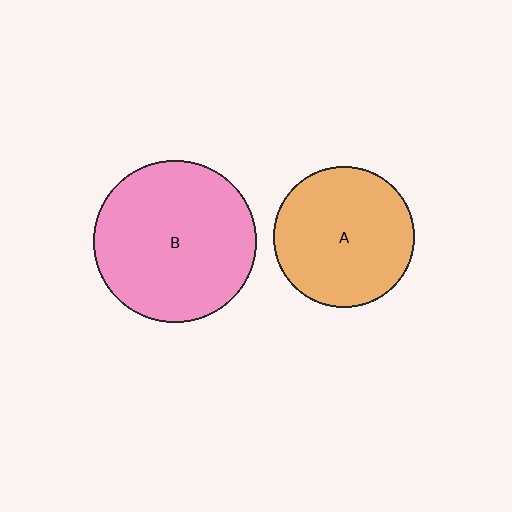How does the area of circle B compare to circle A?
Approximately 1.3 times.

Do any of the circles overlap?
No, none of the circles overlap.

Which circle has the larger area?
Circle B (pink).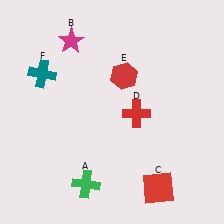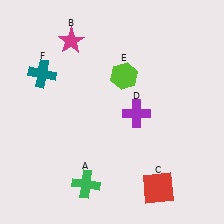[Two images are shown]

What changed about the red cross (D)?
In Image 1, D is red. In Image 2, it changed to purple.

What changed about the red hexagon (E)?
In Image 1, E is red. In Image 2, it changed to lime.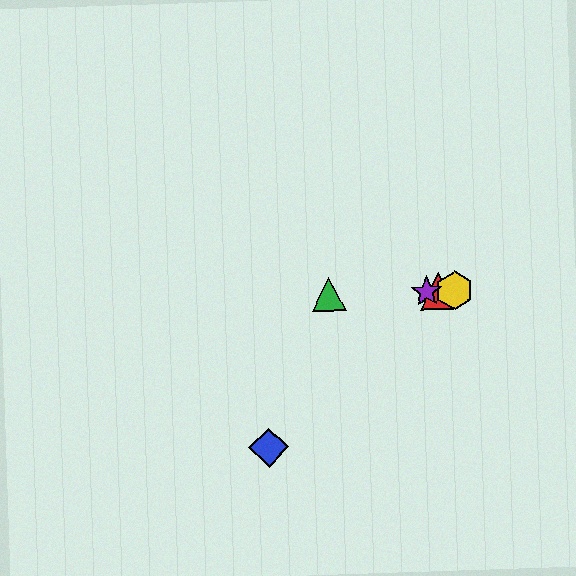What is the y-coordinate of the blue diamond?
The blue diamond is at y≈448.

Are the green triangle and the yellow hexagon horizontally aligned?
Yes, both are at y≈295.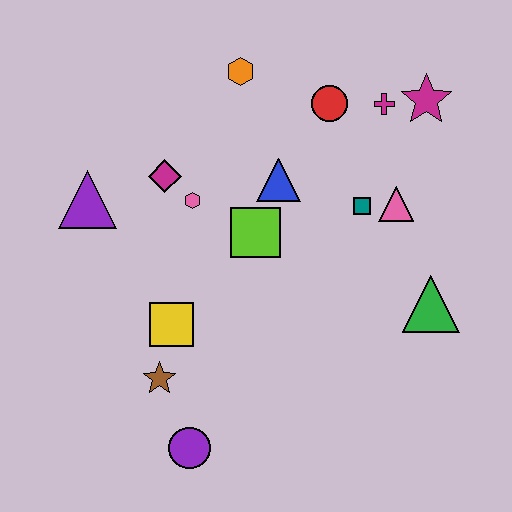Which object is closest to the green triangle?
The pink triangle is closest to the green triangle.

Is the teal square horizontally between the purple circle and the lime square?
No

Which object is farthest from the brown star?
The magenta star is farthest from the brown star.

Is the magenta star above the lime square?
Yes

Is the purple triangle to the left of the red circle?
Yes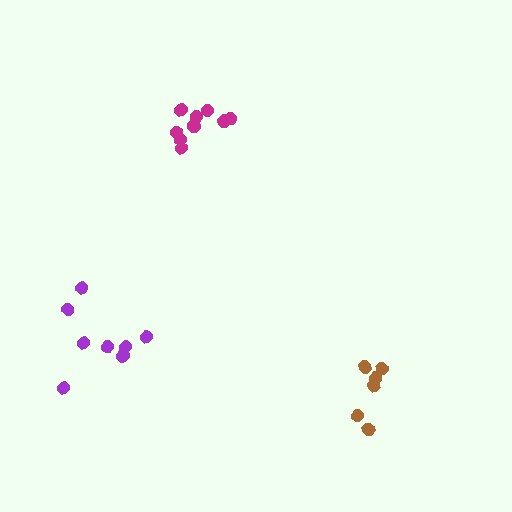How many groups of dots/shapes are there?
There are 3 groups.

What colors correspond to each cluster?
The clusters are colored: brown, magenta, purple.